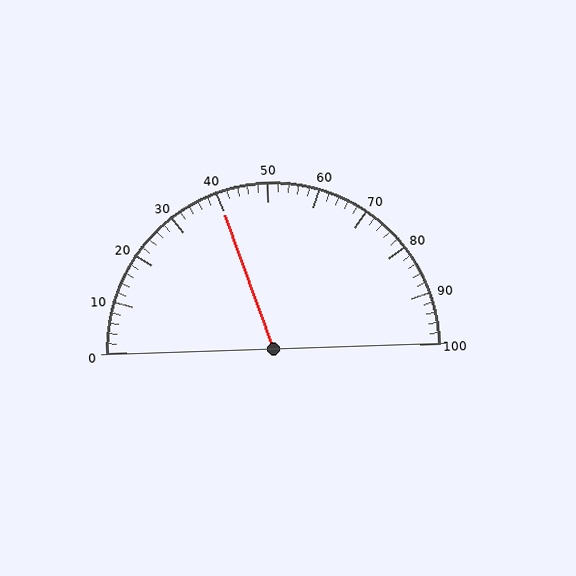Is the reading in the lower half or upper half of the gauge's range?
The reading is in the lower half of the range (0 to 100).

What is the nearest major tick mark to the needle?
The nearest major tick mark is 40.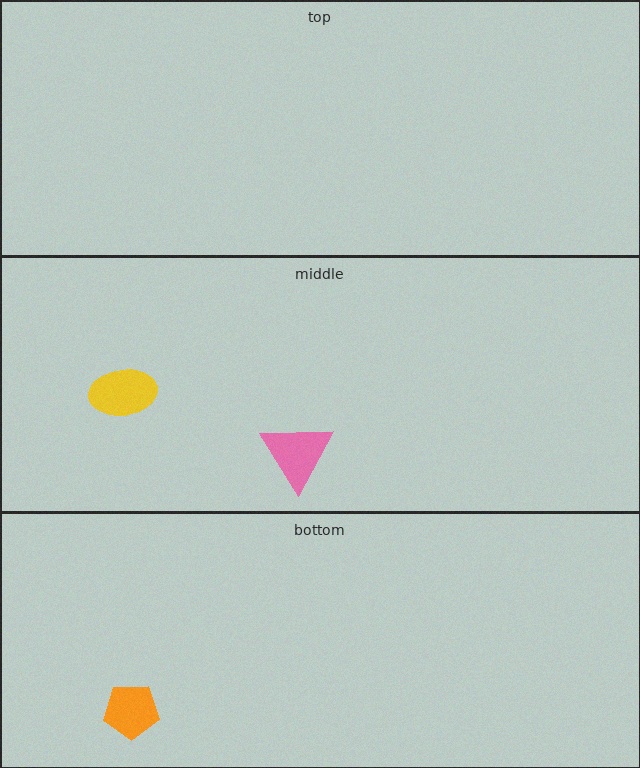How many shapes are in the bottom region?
1.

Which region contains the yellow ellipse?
The middle region.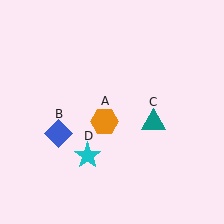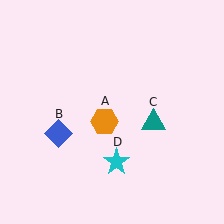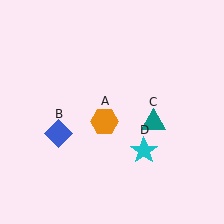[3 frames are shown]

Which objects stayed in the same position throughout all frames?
Orange hexagon (object A) and blue diamond (object B) and teal triangle (object C) remained stationary.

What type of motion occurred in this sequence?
The cyan star (object D) rotated counterclockwise around the center of the scene.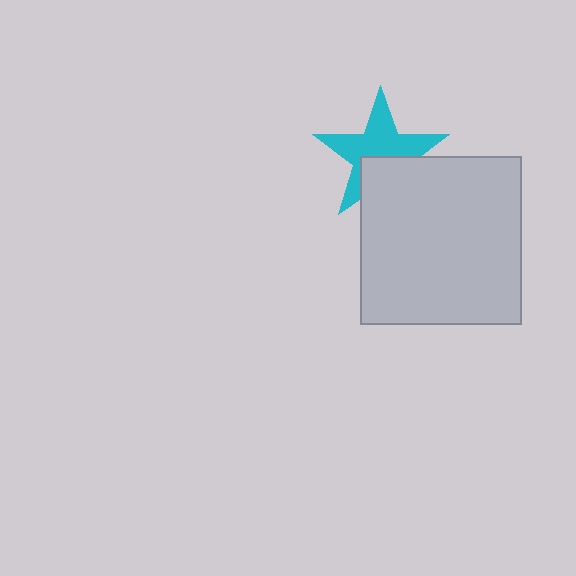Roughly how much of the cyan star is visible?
About half of it is visible (roughly 63%).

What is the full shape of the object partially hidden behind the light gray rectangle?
The partially hidden object is a cyan star.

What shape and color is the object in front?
The object in front is a light gray rectangle.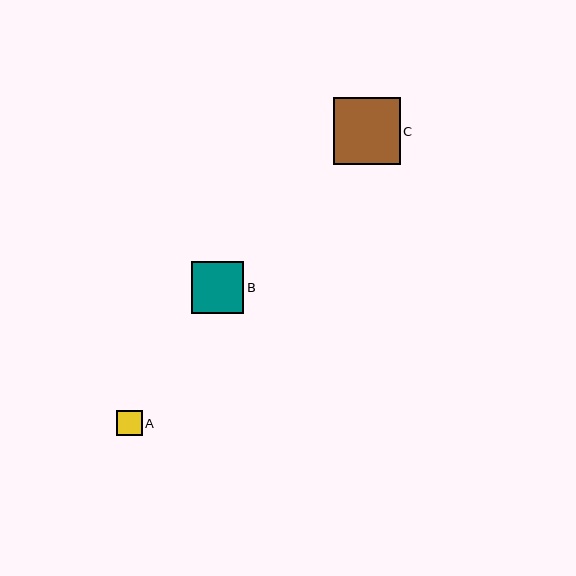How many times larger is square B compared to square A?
Square B is approximately 2.0 times the size of square A.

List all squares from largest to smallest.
From largest to smallest: C, B, A.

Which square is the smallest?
Square A is the smallest with a size of approximately 26 pixels.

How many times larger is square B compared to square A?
Square B is approximately 2.0 times the size of square A.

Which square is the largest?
Square C is the largest with a size of approximately 67 pixels.